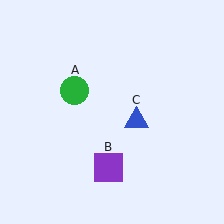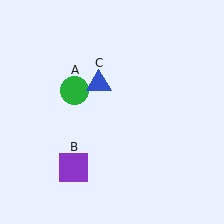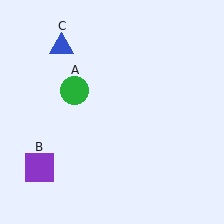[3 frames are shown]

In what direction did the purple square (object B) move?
The purple square (object B) moved left.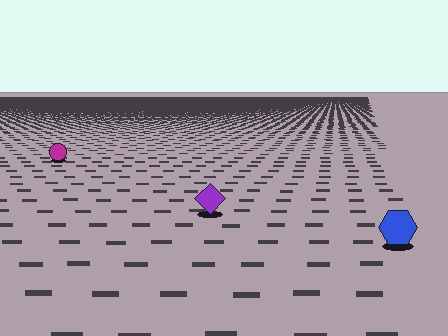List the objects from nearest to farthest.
From nearest to farthest: the blue hexagon, the purple diamond, the magenta circle.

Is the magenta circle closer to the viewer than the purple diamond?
No. The purple diamond is closer — you can tell from the texture gradient: the ground texture is coarser near it.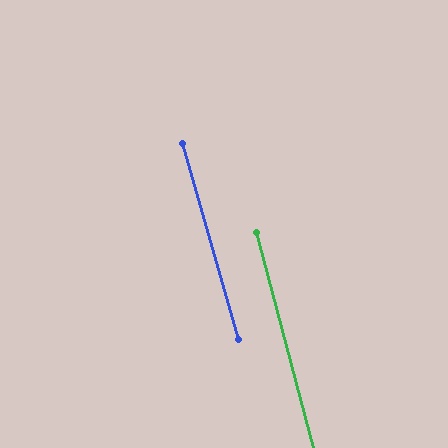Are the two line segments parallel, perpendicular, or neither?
Parallel — their directions differ by only 1.0°.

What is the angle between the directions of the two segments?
Approximately 1 degree.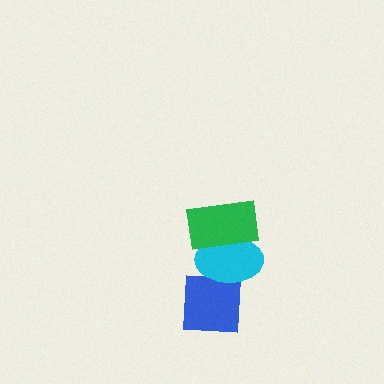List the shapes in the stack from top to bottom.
From top to bottom: the green rectangle, the cyan ellipse, the blue square.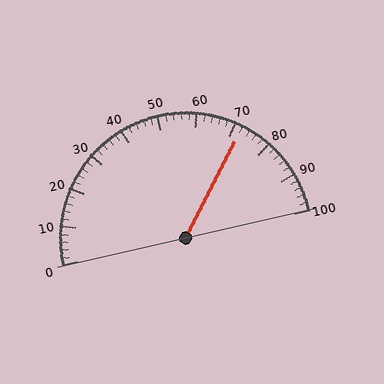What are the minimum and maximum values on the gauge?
The gauge ranges from 0 to 100.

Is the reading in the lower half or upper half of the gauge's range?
The reading is in the upper half of the range (0 to 100).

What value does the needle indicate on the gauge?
The needle indicates approximately 72.